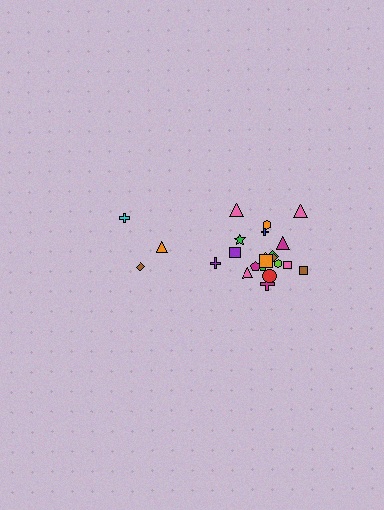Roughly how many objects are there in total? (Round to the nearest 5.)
Roughly 25 objects in total.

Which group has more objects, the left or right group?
The right group.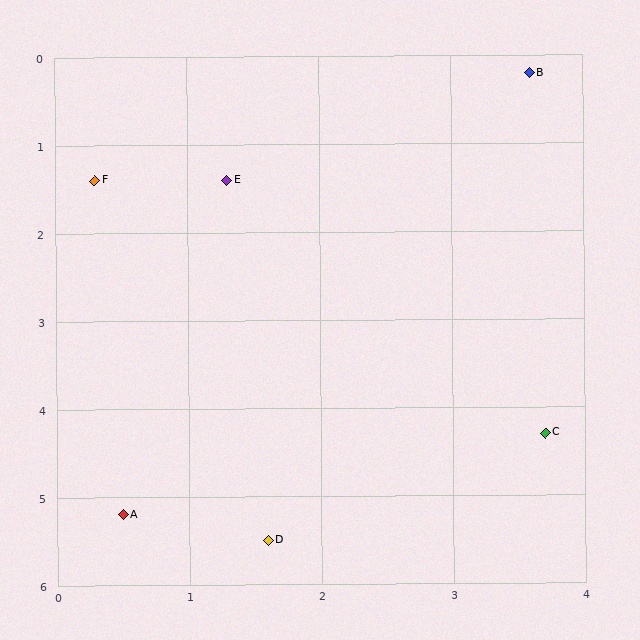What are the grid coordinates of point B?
Point B is at approximately (3.6, 0.2).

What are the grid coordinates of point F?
Point F is at approximately (0.3, 1.4).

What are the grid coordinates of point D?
Point D is at approximately (1.6, 5.5).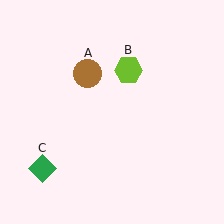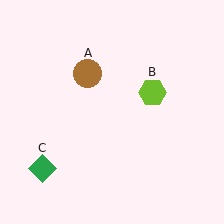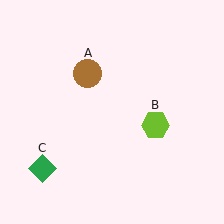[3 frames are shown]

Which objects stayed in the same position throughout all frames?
Brown circle (object A) and green diamond (object C) remained stationary.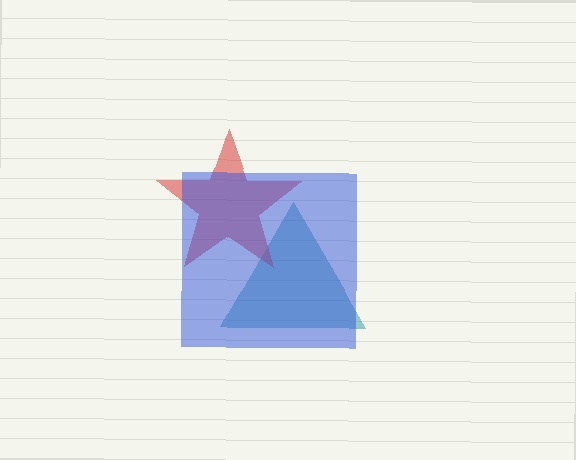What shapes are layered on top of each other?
The layered shapes are: a teal triangle, a red star, a blue square.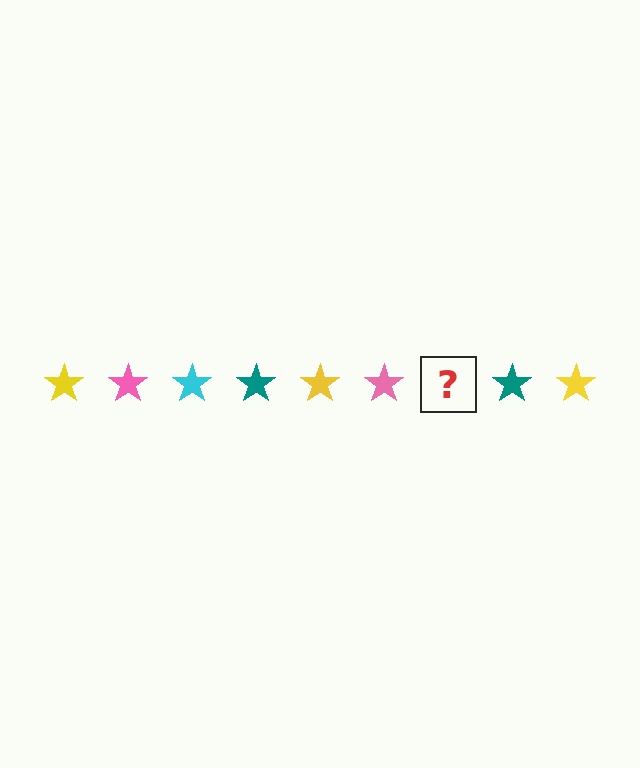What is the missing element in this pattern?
The missing element is a cyan star.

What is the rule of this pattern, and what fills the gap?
The rule is that the pattern cycles through yellow, pink, cyan, teal stars. The gap should be filled with a cyan star.